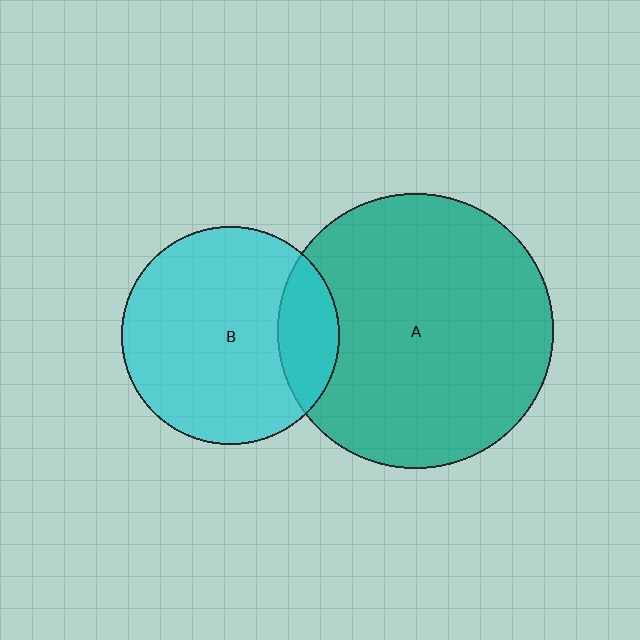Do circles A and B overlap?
Yes.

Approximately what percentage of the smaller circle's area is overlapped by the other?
Approximately 20%.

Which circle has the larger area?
Circle A (teal).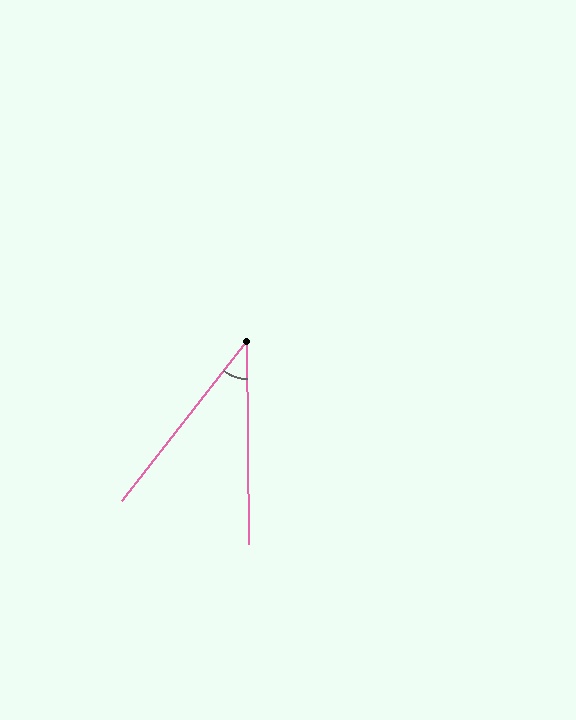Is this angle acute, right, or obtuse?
It is acute.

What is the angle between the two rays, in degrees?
Approximately 39 degrees.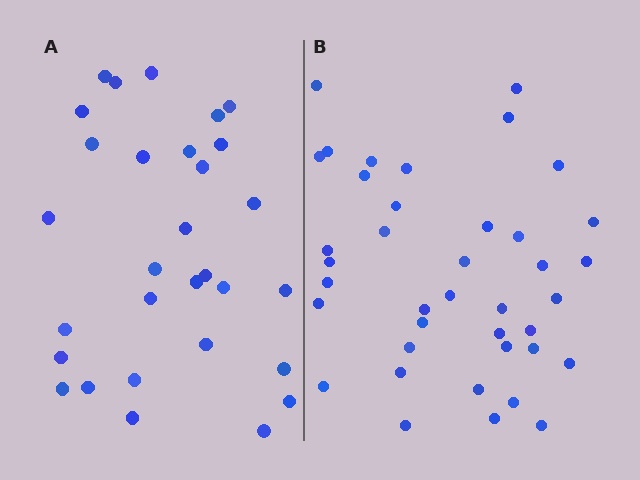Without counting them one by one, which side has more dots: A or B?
Region B (the right region) has more dots.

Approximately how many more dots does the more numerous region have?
Region B has roughly 8 or so more dots than region A.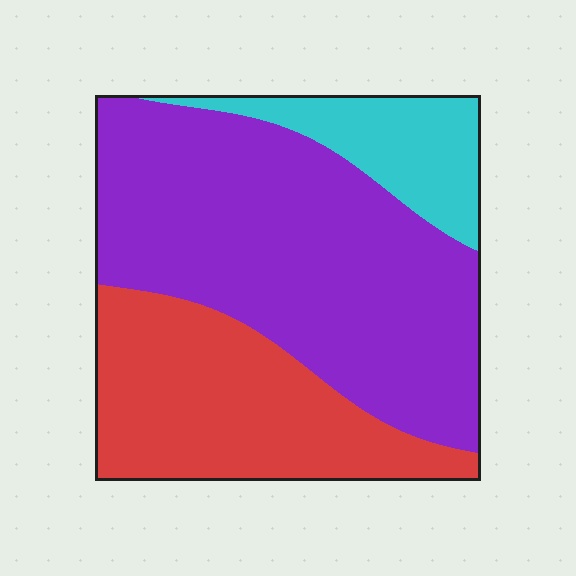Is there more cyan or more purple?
Purple.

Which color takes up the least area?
Cyan, at roughly 15%.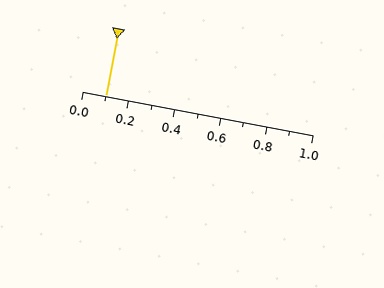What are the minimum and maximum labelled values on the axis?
The axis runs from 0.0 to 1.0.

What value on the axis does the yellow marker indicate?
The marker indicates approximately 0.1.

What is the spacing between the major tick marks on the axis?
The major ticks are spaced 0.2 apart.